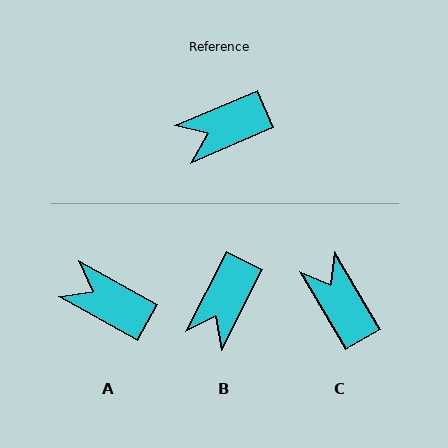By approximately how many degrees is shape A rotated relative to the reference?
Approximately 52 degrees clockwise.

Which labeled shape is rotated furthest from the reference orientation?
C, about 83 degrees away.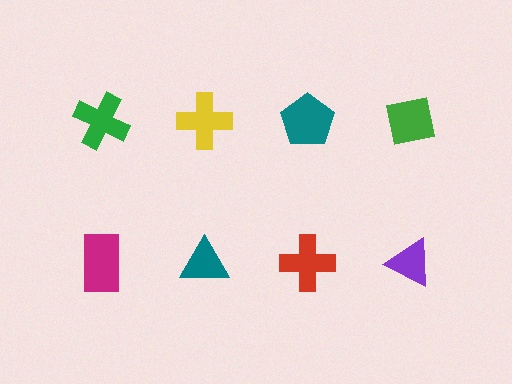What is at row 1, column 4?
A green square.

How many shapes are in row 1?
4 shapes.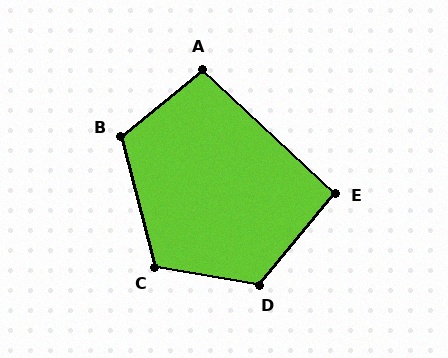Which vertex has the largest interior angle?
D, at approximately 120 degrees.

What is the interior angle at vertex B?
Approximately 115 degrees (obtuse).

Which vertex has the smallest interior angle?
E, at approximately 94 degrees.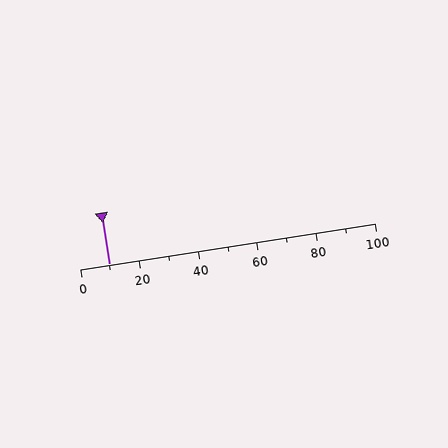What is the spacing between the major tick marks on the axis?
The major ticks are spaced 20 apart.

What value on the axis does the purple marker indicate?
The marker indicates approximately 10.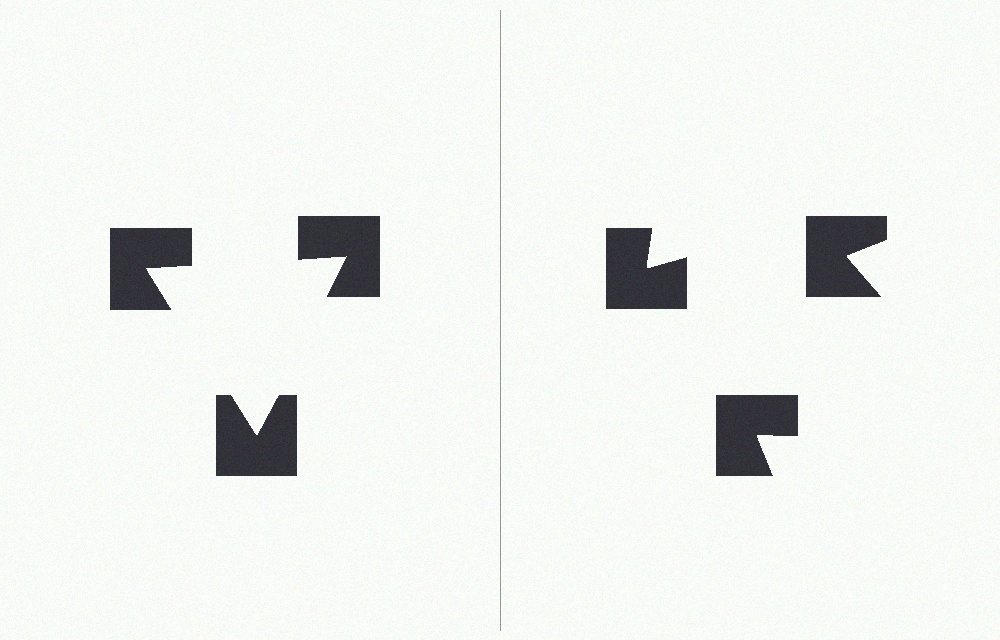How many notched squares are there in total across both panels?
6 — 3 on each side.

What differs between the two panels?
The notched squares are positioned identically on both sides; only the wedge orientations differ. On the left they align to a triangle; on the right they are misaligned.